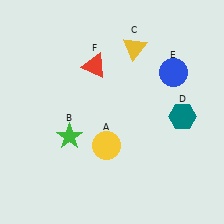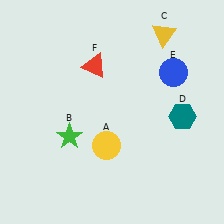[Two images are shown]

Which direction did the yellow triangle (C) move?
The yellow triangle (C) moved right.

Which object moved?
The yellow triangle (C) moved right.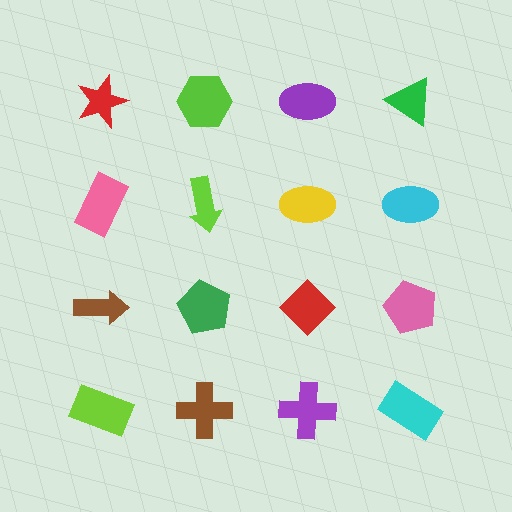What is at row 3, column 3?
A red diamond.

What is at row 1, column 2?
A lime hexagon.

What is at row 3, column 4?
A pink pentagon.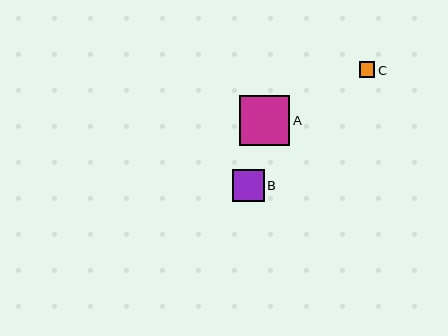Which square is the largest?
Square A is the largest with a size of approximately 50 pixels.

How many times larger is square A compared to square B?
Square A is approximately 1.6 times the size of square B.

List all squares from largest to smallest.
From largest to smallest: A, B, C.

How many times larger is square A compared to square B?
Square A is approximately 1.6 times the size of square B.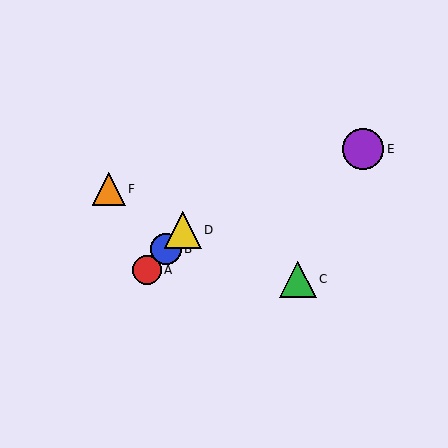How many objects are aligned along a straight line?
3 objects (A, B, D) are aligned along a straight line.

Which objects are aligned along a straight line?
Objects A, B, D are aligned along a straight line.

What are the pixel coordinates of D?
Object D is at (183, 230).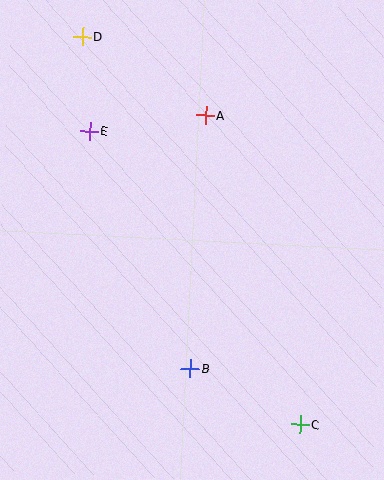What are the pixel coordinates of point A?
Point A is at (206, 115).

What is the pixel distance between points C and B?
The distance between C and B is 123 pixels.